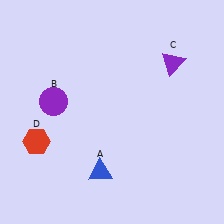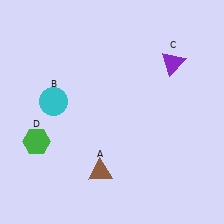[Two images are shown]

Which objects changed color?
A changed from blue to brown. B changed from purple to cyan. D changed from red to green.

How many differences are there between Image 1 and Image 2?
There are 3 differences between the two images.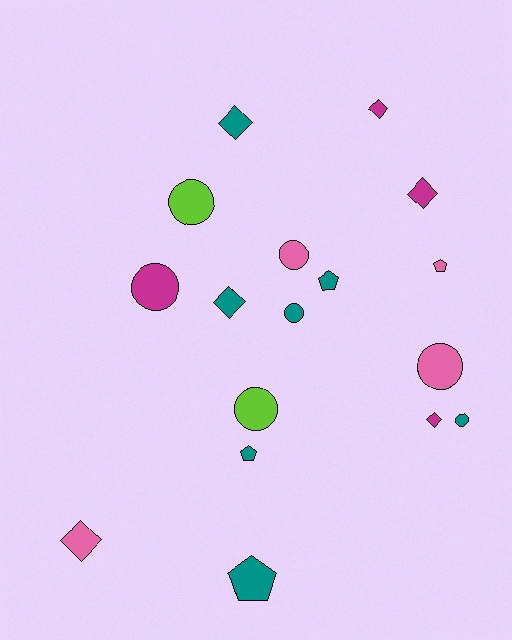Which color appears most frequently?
Teal, with 7 objects.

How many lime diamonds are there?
There are no lime diamonds.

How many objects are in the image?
There are 17 objects.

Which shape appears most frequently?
Circle, with 7 objects.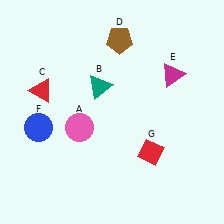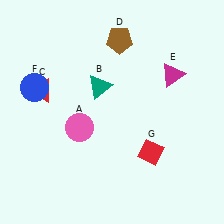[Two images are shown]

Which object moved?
The blue circle (F) moved up.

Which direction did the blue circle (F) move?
The blue circle (F) moved up.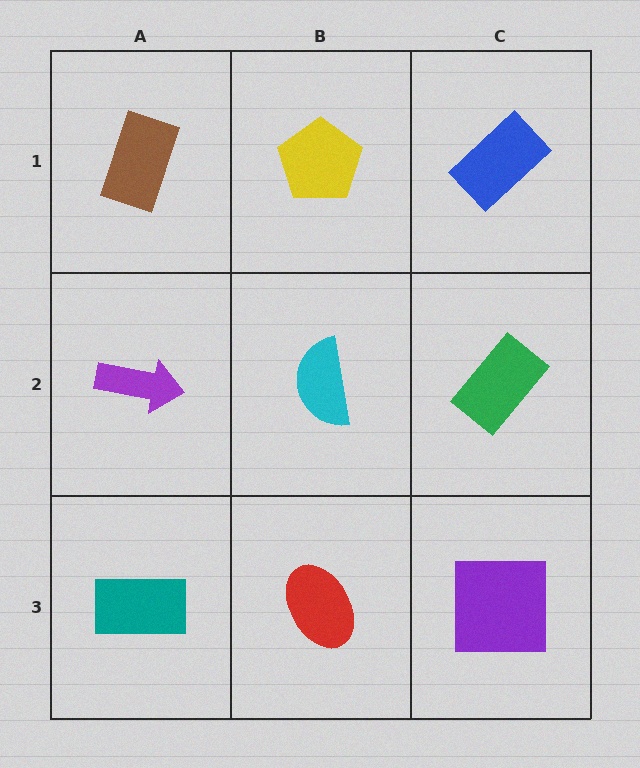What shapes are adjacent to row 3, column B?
A cyan semicircle (row 2, column B), a teal rectangle (row 3, column A), a purple square (row 3, column C).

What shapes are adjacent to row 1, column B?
A cyan semicircle (row 2, column B), a brown rectangle (row 1, column A), a blue rectangle (row 1, column C).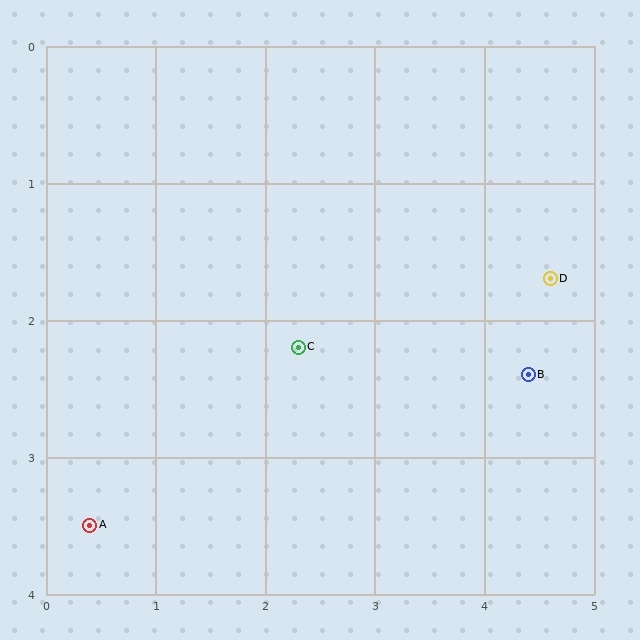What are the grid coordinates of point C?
Point C is at approximately (2.3, 2.2).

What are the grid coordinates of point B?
Point B is at approximately (4.4, 2.4).